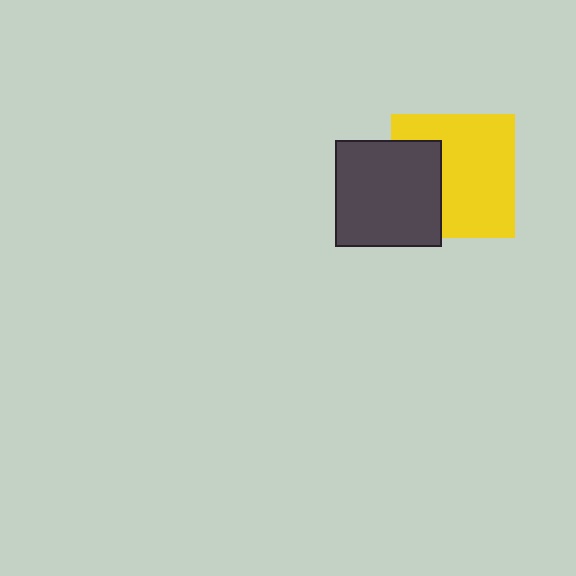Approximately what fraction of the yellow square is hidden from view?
Roughly 32% of the yellow square is hidden behind the dark gray square.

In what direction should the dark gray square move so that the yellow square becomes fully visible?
The dark gray square should move left. That is the shortest direction to clear the overlap and leave the yellow square fully visible.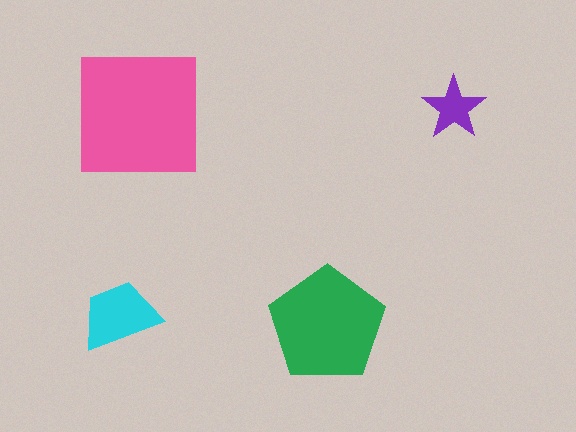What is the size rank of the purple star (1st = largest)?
4th.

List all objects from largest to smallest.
The pink square, the green pentagon, the cyan trapezoid, the purple star.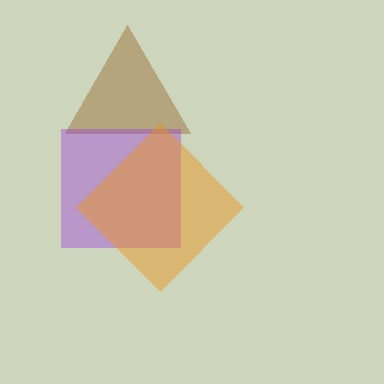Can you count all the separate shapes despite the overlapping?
Yes, there are 3 separate shapes.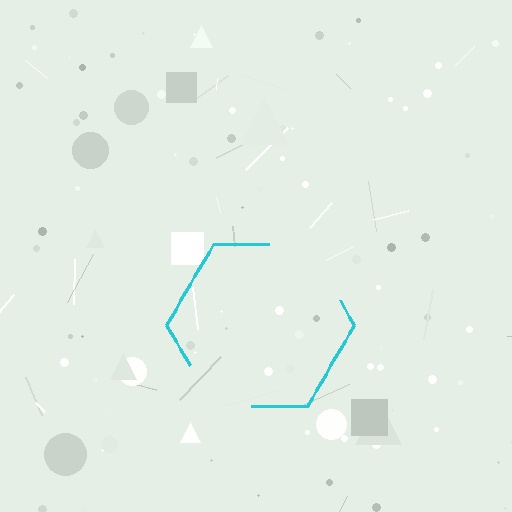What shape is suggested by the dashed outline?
The dashed outline suggests a hexagon.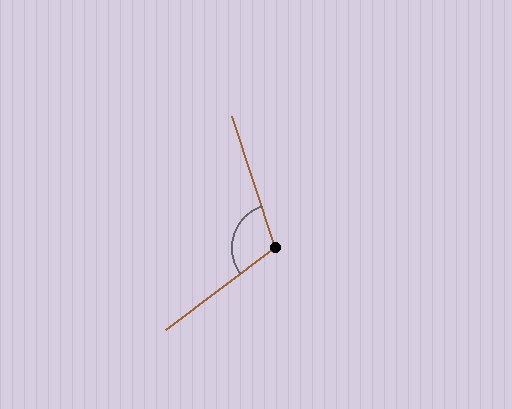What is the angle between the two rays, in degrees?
Approximately 108 degrees.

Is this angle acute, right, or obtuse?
It is obtuse.